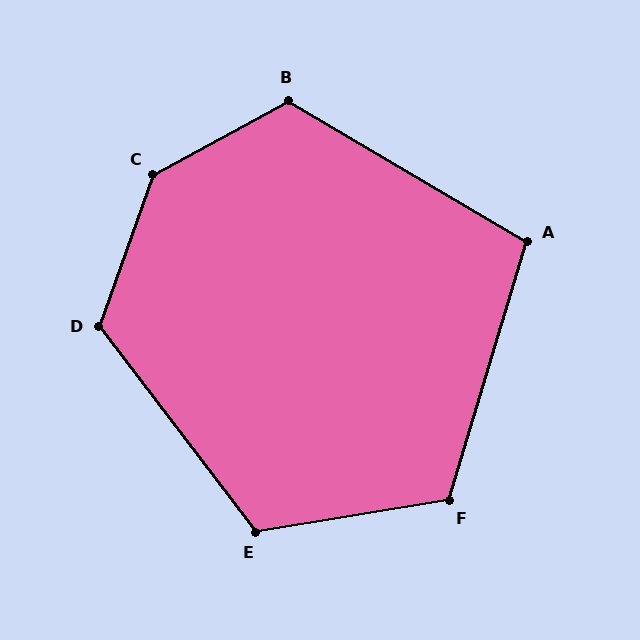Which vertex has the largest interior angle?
C, at approximately 138 degrees.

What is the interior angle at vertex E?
Approximately 118 degrees (obtuse).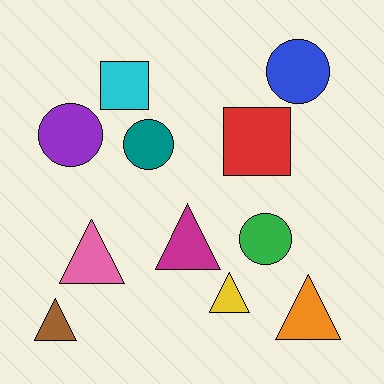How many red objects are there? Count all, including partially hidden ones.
There is 1 red object.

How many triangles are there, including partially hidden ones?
There are 5 triangles.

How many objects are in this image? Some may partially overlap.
There are 11 objects.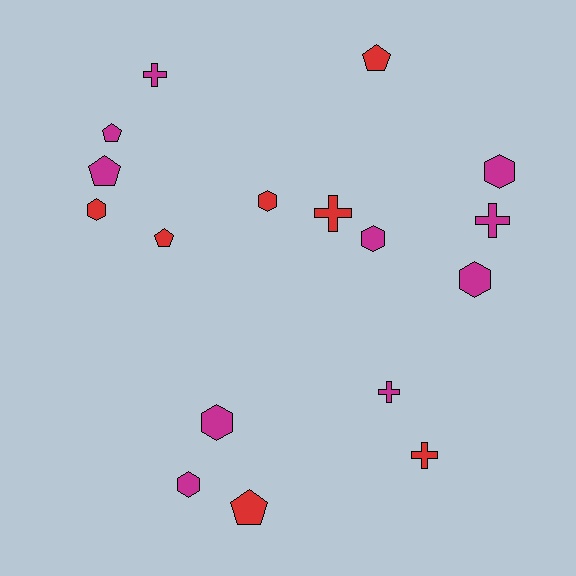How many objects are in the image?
There are 17 objects.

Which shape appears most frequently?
Hexagon, with 7 objects.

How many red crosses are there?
There are 2 red crosses.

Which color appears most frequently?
Magenta, with 10 objects.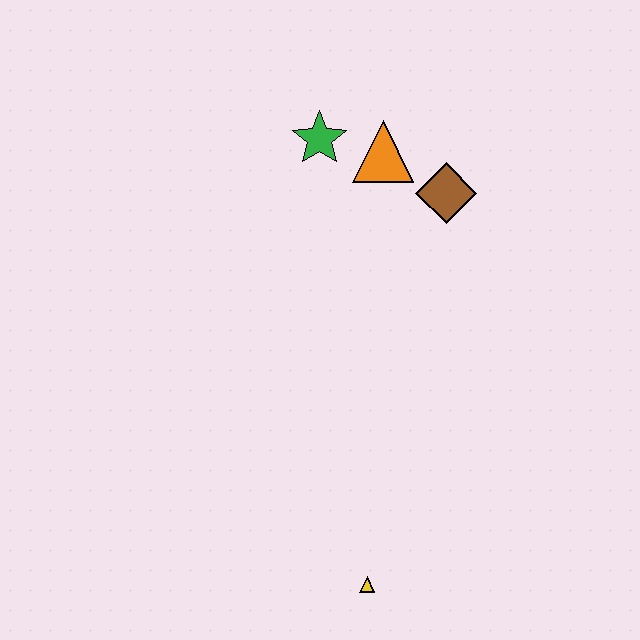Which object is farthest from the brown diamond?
The yellow triangle is farthest from the brown diamond.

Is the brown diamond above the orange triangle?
No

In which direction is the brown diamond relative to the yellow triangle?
The brown diamond is above the yellow triangle.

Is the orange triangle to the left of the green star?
No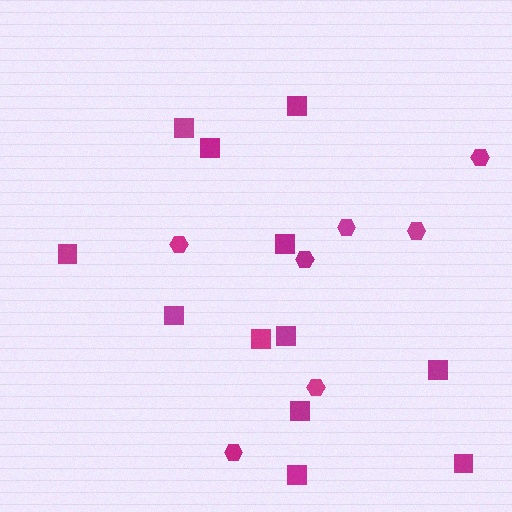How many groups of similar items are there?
There are 2 groups: one group of hexagons (7) and one group of squares (12).